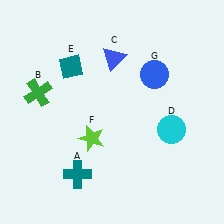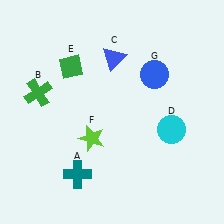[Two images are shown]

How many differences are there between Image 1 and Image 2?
There is 1 difference between the two images.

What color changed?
The diamond (E) changed from teal in Image 1 to green in Image 2.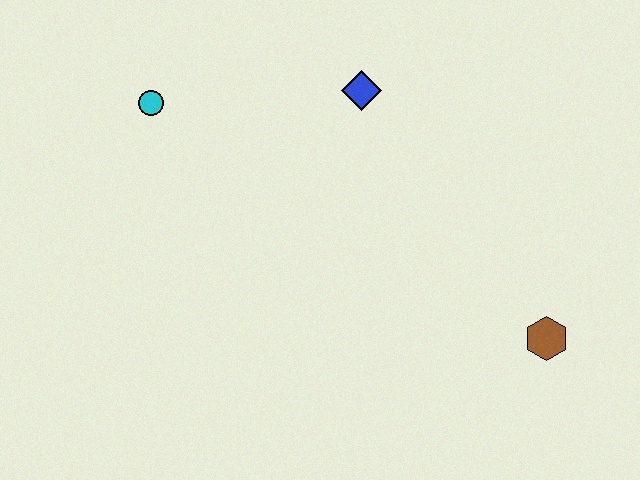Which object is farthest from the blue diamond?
The brown hexagon is farthest from the blue diamond.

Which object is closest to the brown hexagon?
The blue diamond is closest to the brown hexagon.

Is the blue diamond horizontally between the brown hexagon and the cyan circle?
Yes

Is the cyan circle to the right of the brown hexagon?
No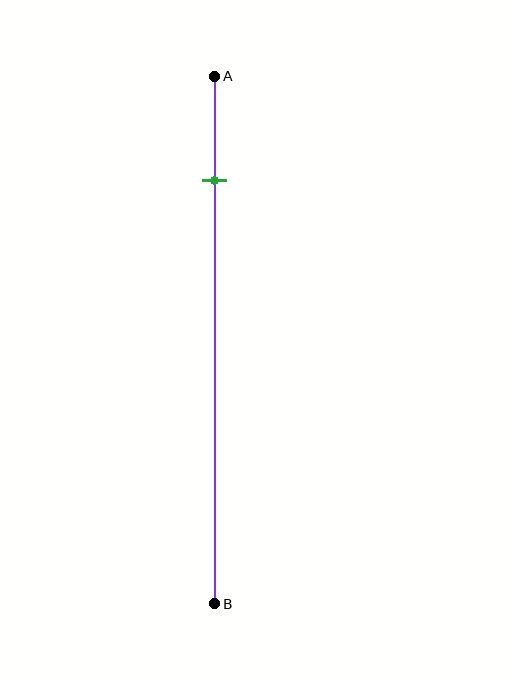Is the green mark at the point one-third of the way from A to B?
No, the mark is at about 20% from A, not at the 33% one-third point.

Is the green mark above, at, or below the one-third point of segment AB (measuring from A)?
The green mark is above the one-third point of segment AB.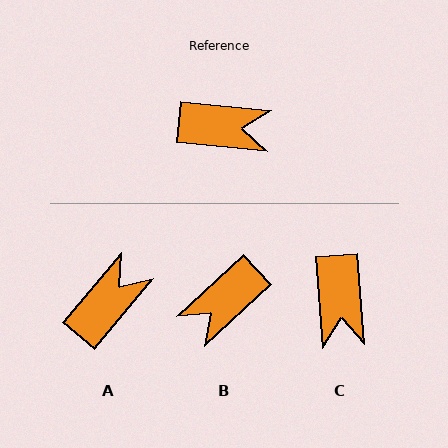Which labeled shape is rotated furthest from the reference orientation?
B, about 132 degrees away.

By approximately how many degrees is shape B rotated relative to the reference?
Approximately 132 degrees clockwise.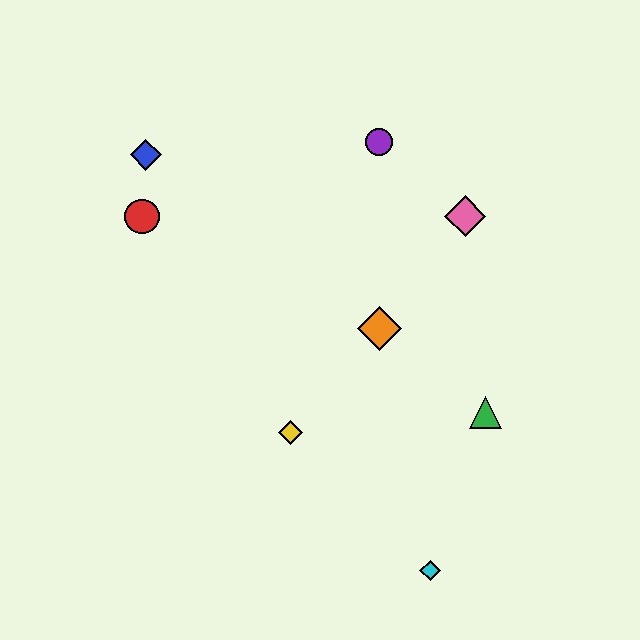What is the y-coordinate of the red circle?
The red circle is at y≈216.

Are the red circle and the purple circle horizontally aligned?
No, the red circle is at y≈216 and the purple circle is at y≈142.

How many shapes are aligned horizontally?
2 shapes (the red circle, the pink diamond) are aligned horizontally.